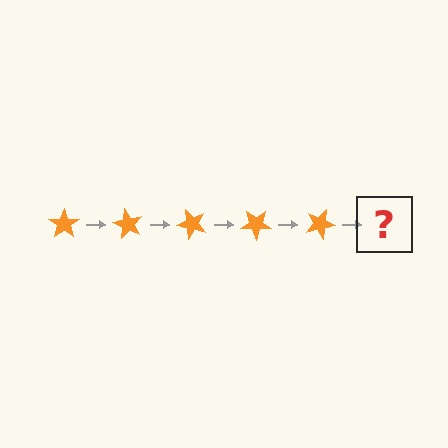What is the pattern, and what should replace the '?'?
The pattern is that the star rotates 60 degrees each step. The '?' should be an orange star rotated 300 degrees.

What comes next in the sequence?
The next element should be an orange star rotated 300 degrees.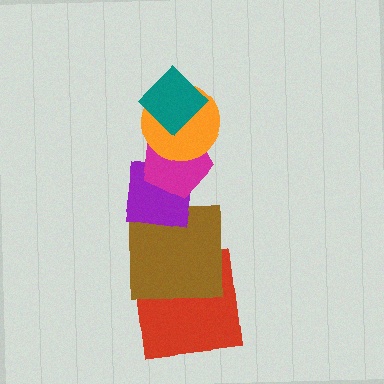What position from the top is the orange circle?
The orange circle is 2nd from the top.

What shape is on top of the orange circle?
The teal diamond is on top of the orange circle.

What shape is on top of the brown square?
The purple square is on top of the brown square.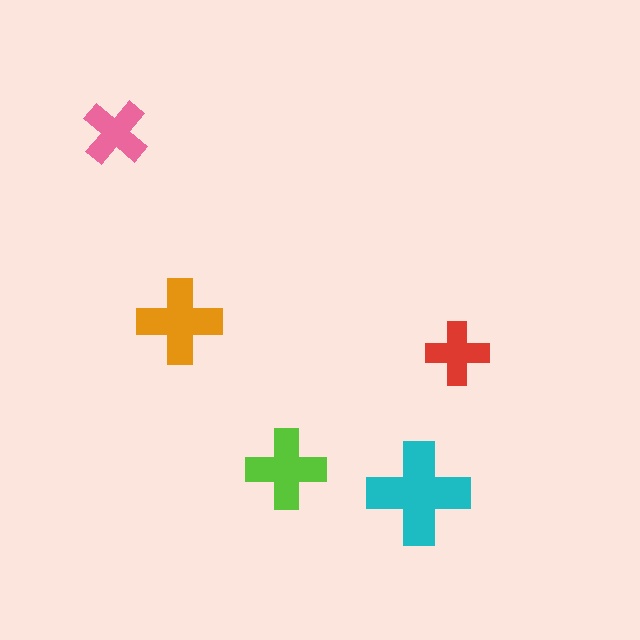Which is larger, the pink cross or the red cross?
The pink one.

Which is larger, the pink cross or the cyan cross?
The cyan one.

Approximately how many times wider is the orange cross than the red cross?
About 1.5 times wider.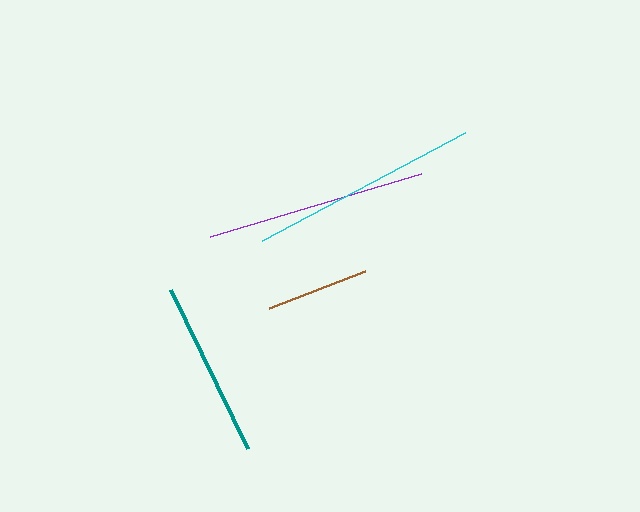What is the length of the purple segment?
The purple segment is approximately 220 pixels long.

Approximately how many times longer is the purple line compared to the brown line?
The purple line is approximately 2.1 times the length of the brown line.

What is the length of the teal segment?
The teal segment is approximately 177 pixels long.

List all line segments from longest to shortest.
From longest to shortest: cyan, purple, teal, brown.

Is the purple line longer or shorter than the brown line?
The purple line is longer than the brown line.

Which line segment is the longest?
The cyan line is the longest at approximately 230 pixels.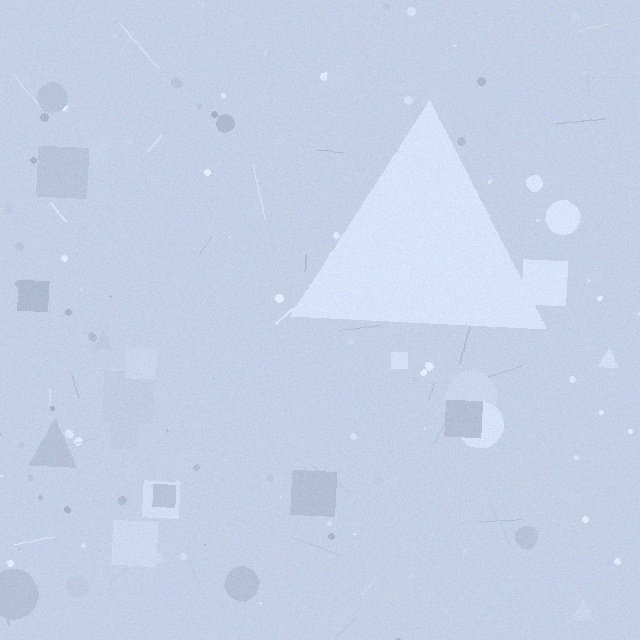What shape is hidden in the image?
A triangle is hidden in the image.